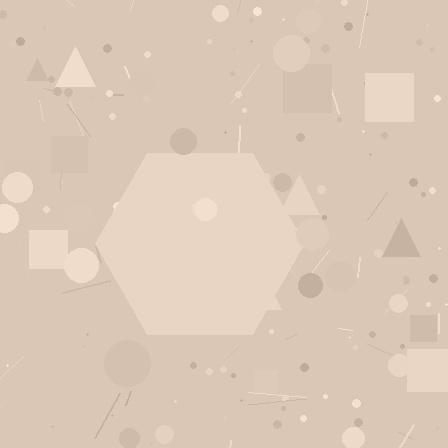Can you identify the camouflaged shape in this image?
The camouflaged shape is a hexagon.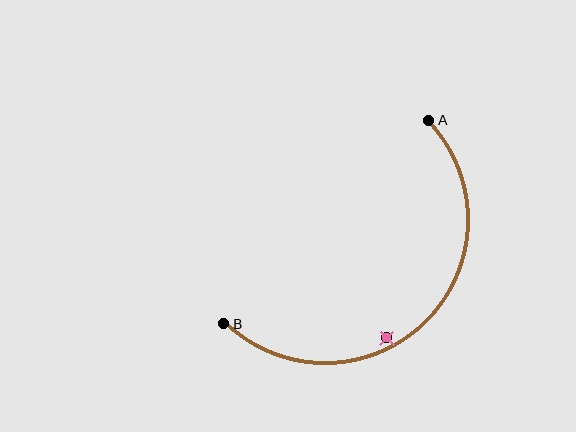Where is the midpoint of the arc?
The arc midpoint is the point on the curve farthest from the straight line joining A and B. It sits below and to the right of that line.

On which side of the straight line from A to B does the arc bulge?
The arc bulges below and to the right of the straight line connecting A and B.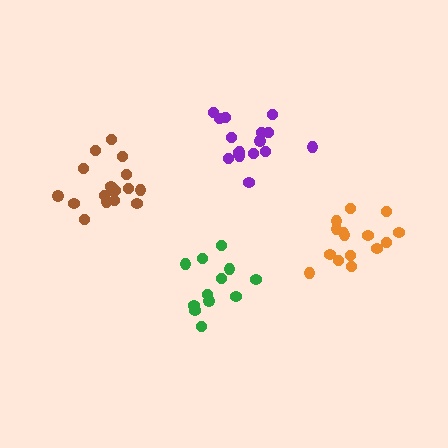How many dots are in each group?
Group 1: 17 dots, Group 2: 17 dots, Group 3: 12 dots, Group 4: 15 dots (61 total).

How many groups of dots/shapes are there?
There are 4 groups.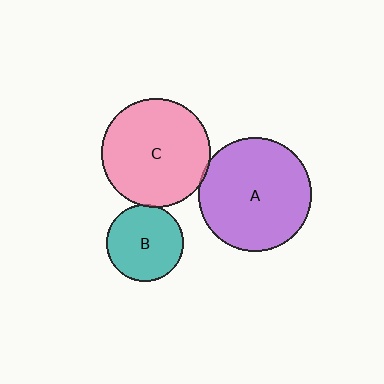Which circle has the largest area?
Circle A (purple).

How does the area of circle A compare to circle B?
Approximately 2.2 times.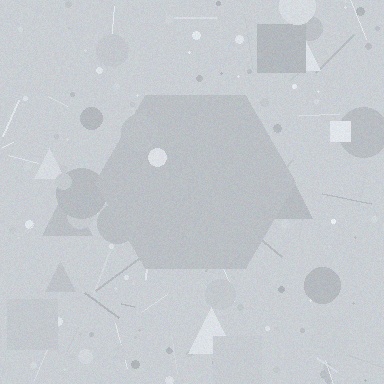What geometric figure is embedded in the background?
A hexagon is embedded in the background.